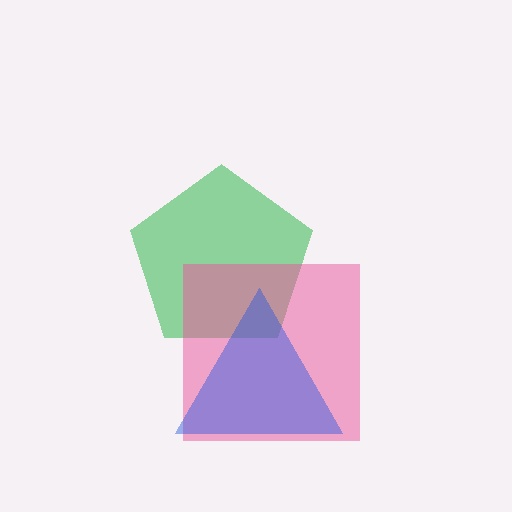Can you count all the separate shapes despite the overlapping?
Yes, there are 3 separate shapes.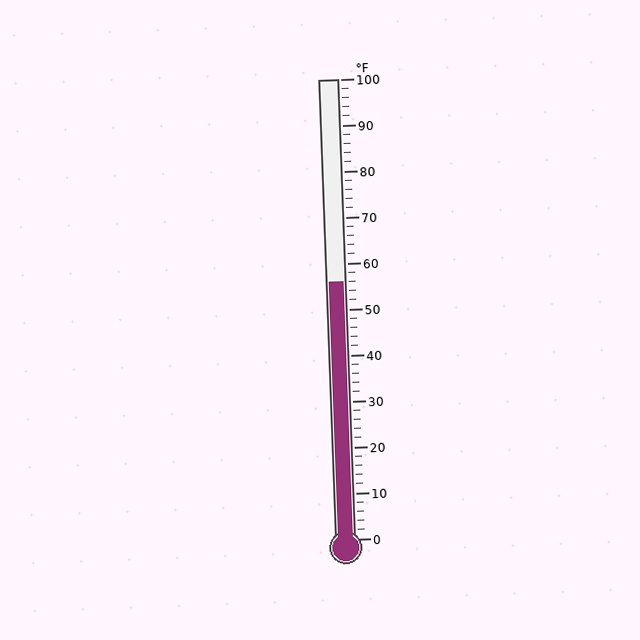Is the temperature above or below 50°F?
The temperature is above 50°F.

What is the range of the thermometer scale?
The thermometer scale ranges from 0°F to 100°F.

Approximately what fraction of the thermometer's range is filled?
The thermometer is filled to approximately 55% of its range.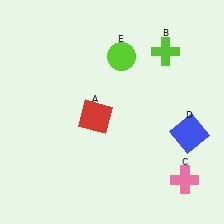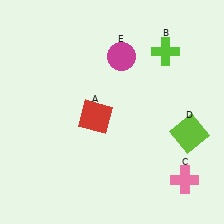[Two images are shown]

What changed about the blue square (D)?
In Image 1, D is blue. In Image 2, it changed to lime.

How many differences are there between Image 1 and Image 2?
There are 2 differences between the two images.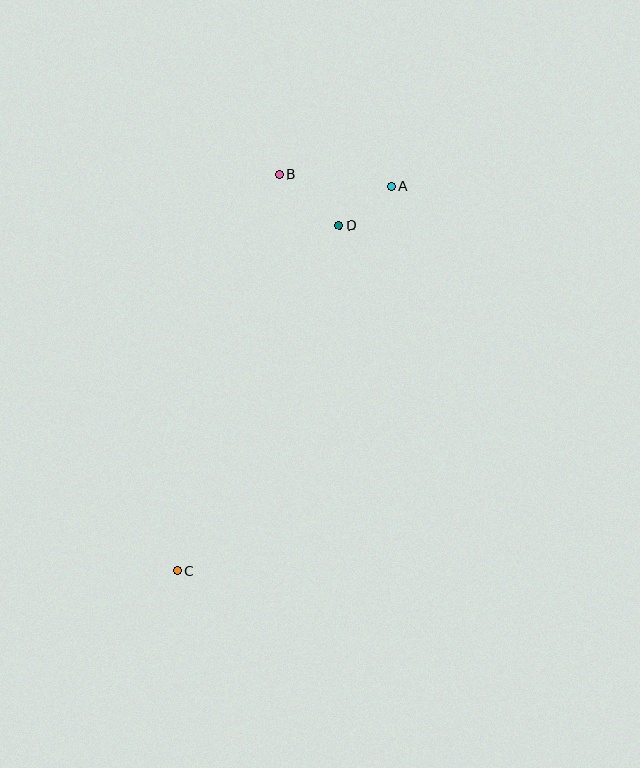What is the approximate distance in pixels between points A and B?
The distance between A and B is approximately 113 pixels.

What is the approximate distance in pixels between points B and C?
The distance between B and C is approximately 410 pixels.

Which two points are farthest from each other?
Points A and C are farthest from each other.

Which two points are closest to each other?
Points A and D are closest to each other.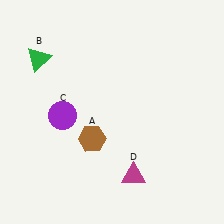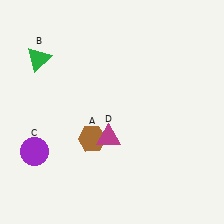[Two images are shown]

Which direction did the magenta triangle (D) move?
The magenta triangle (D) moved up.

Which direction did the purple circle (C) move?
The purple circle (C) moved down.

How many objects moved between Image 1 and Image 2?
2 objects moved between the two images.